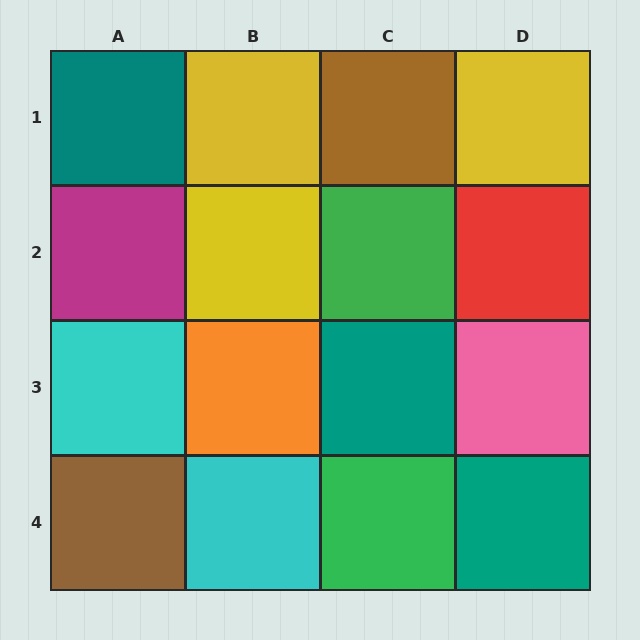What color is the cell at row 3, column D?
Pink.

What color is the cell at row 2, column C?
Green.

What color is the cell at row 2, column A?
Magenta.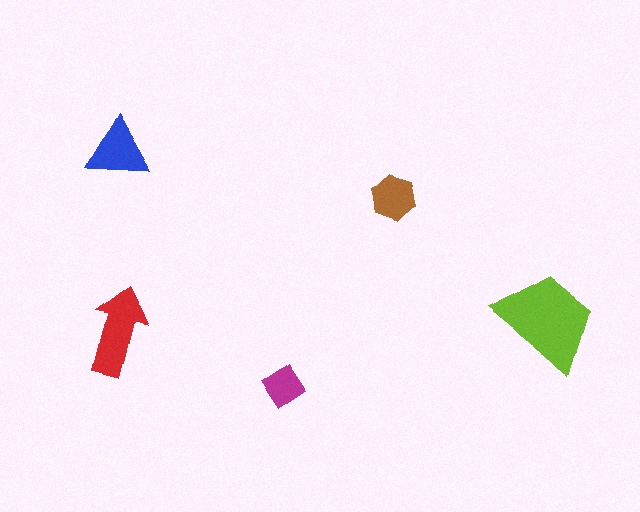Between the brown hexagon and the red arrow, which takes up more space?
The red arrow.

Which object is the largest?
The lime trapezoid.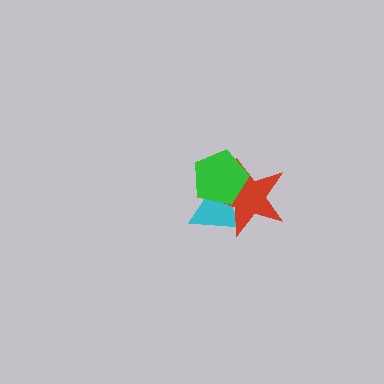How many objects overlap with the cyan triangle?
2 objects overlap with the cyan triangle.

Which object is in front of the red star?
The green pentagon is in front of the red star.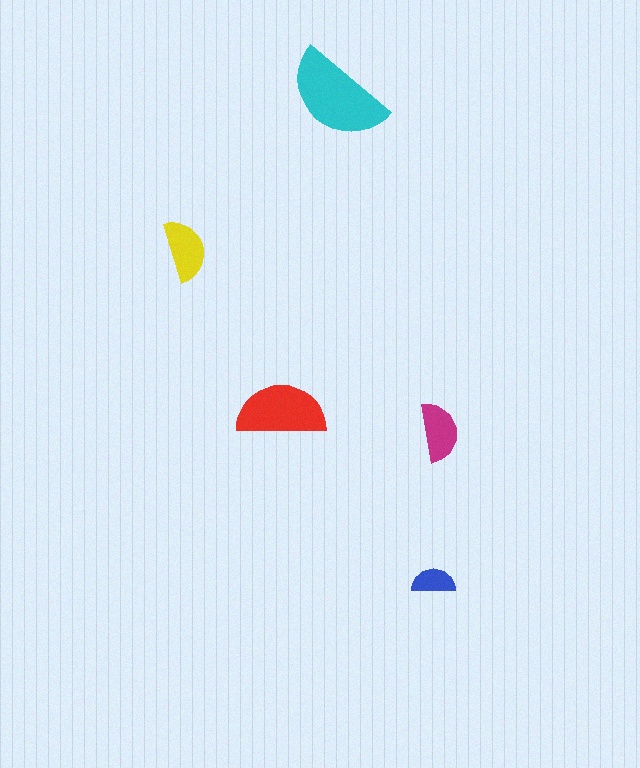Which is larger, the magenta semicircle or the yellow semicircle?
The yellow one.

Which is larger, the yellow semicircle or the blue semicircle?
The yellow one.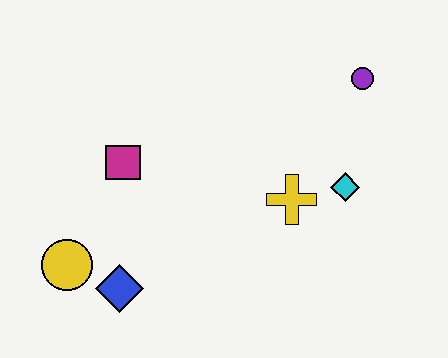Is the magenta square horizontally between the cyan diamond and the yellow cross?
No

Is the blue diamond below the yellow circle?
Yes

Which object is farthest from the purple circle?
The yellow circle is farthest from the purple circle.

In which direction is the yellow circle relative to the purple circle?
The yellow circle is to the left of the purple circle.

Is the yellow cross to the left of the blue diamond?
No